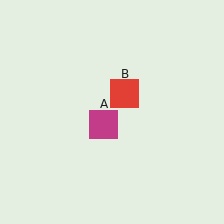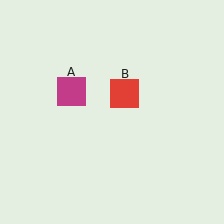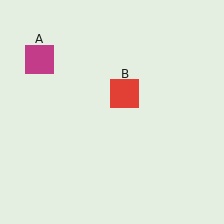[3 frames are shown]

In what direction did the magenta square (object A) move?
The magenta square (object A) moved up and to the left.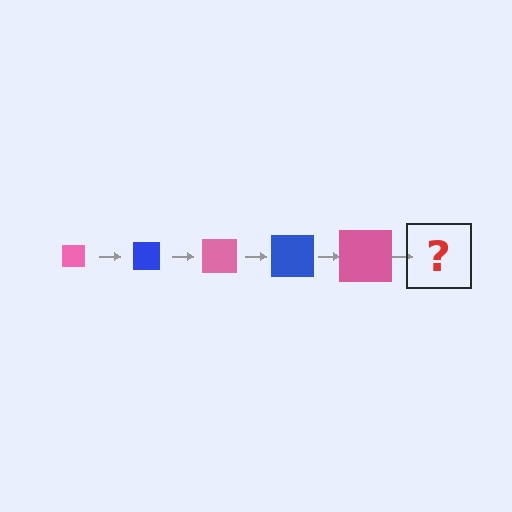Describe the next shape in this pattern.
It should be a blue square, larger than the previous one.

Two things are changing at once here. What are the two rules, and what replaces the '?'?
The two rules are that the square grows larger each step and the color cycles through pink and blue. The '?' should be a blue square, larger than the previous one.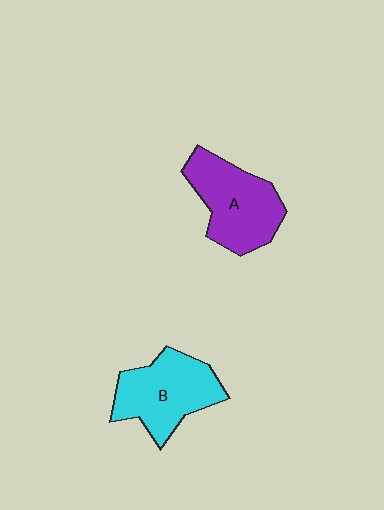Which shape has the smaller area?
Shape B (cyan).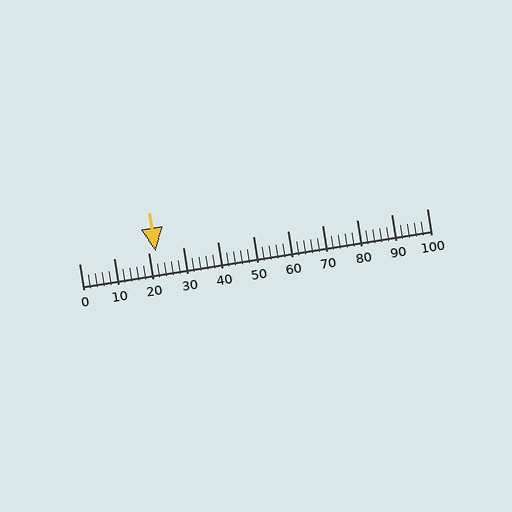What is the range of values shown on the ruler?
The ruler shows values from 0 to 100.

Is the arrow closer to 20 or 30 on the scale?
The arrow is closer to 20.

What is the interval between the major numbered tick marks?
The major tick marks are spaced 10 units apart.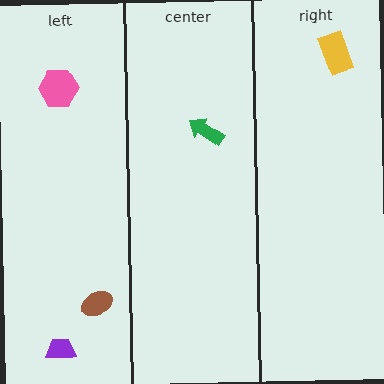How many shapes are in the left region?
3.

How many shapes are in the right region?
1.